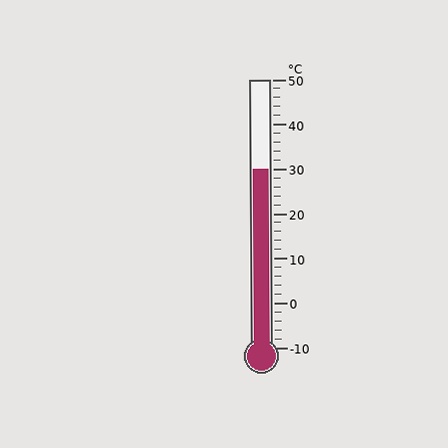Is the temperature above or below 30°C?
The temperature is at 30°C.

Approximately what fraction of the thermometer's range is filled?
The thermometer is filled to approximately 65% of its range.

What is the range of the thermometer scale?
The thermometer scale ranges from -10°C to 50°C.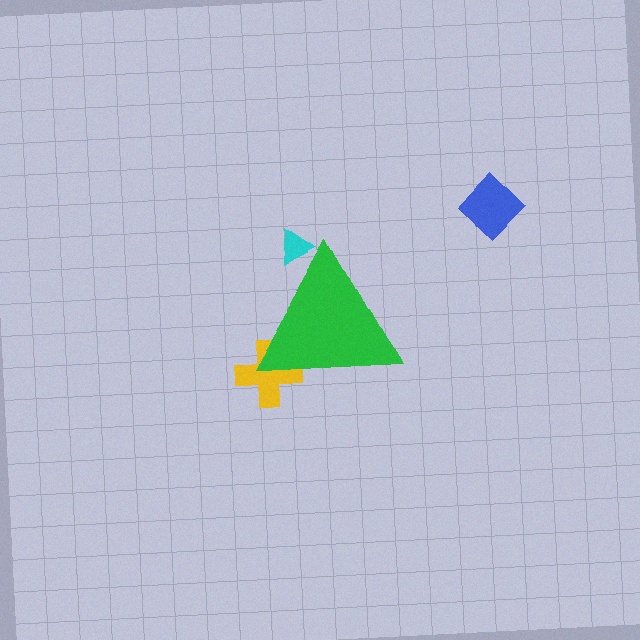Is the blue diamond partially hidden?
No, the blue diamond is fully visible.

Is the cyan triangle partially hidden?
Yes, the cyan triangle is partially hidden behind the green triangle.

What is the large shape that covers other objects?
A green triangle.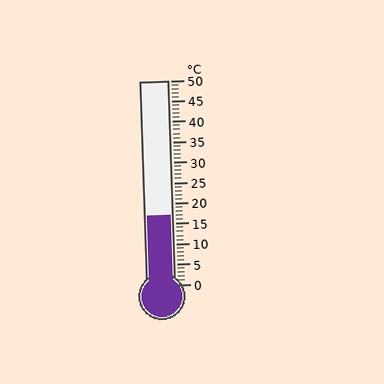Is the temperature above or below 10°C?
The temperature is above 10°C.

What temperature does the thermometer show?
The thermometer shows approximately 17°C.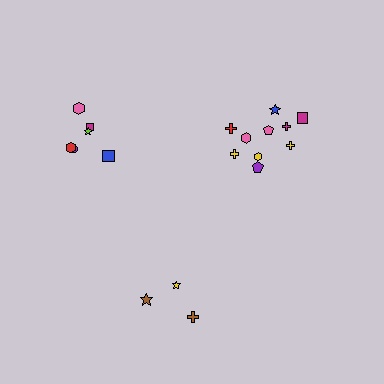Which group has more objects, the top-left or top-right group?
The top-right group.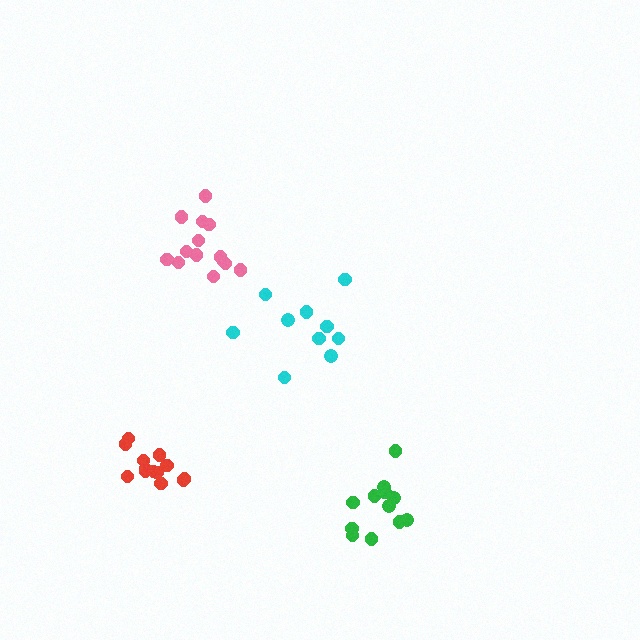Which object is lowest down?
The green cluster is bottommost.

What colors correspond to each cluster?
The clusters are colored: green, pink, red, cyan.